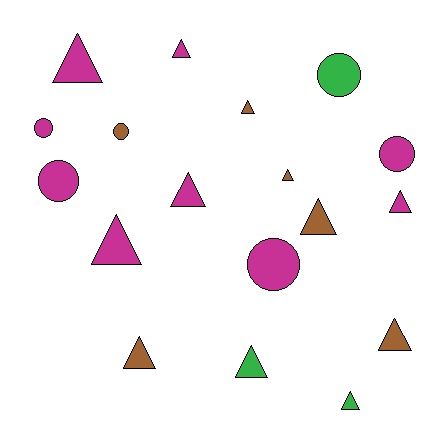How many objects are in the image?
There are 18 objects.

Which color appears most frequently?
Magenta, with 9 objects.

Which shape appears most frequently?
Triangle, with 12 objects.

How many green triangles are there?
There are 2 green triangles.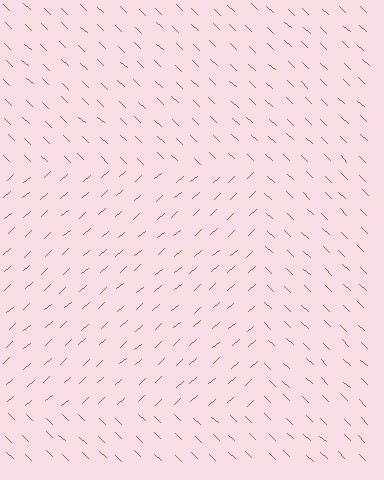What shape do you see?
I see a rectangle.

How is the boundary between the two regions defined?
The boundary is defined purely by a change in line orientation (approximately 85 degrees difference). All lines are the same color and thickness.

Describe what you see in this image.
The image is filled with small brown line segments. A rectangle region in the image has lines oriented differently from the surrounding lines, creating a visible texture boundary.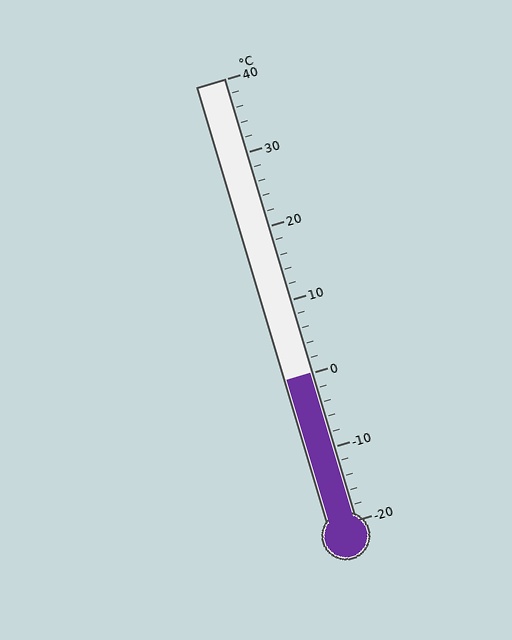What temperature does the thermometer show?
The thermometer shows approximately 0°C.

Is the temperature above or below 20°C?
The temperature is below 20°C.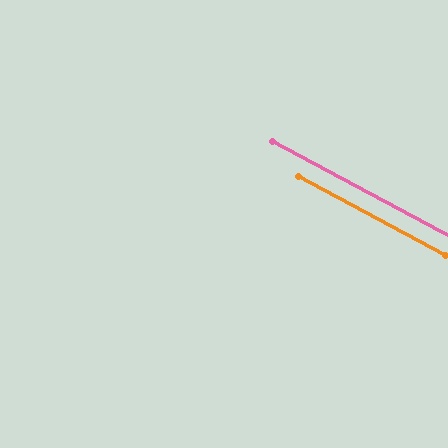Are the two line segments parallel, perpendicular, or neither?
Parallel — their directions differ by only 0.2°.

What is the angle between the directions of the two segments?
Approximately 0 degrees.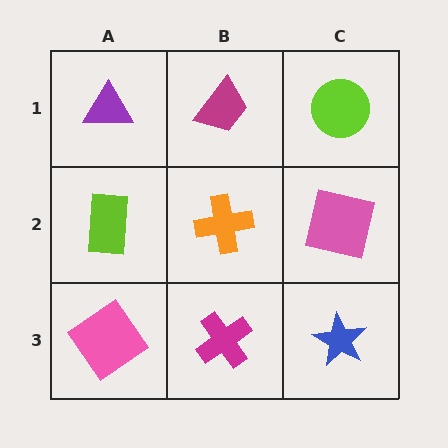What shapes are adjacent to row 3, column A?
A lime rectangle (row 2, column A), a magenta cross (row 3, column B).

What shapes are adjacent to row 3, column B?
An orange cross (row 2, column B), a pink diamond (row 3, column A), a blue star (row 3, column C).